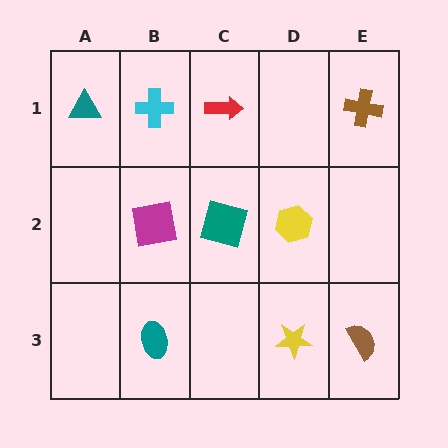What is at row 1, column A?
A teal triangle.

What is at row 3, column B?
A teal ellipse.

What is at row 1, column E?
A brown cross.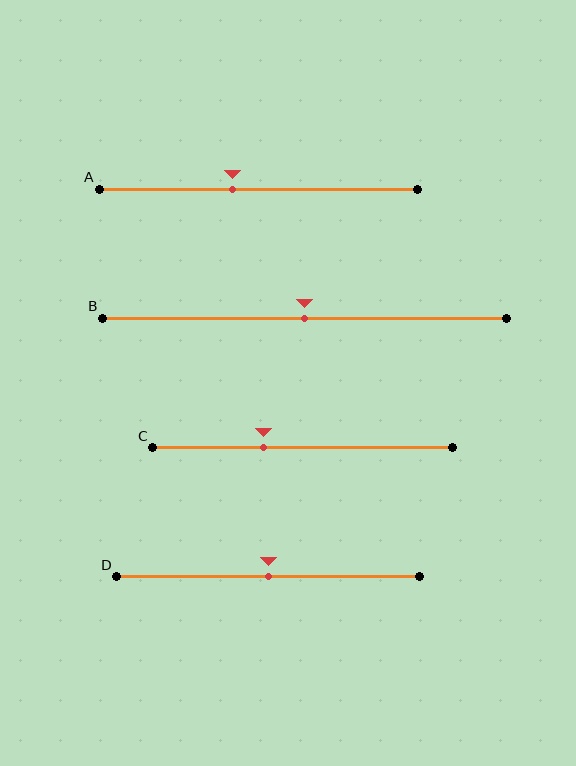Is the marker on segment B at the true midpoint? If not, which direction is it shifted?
Yes, the marker on segment B is at the true midpoint.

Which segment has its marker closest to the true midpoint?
Segment B has its marker closest to the true midpoint.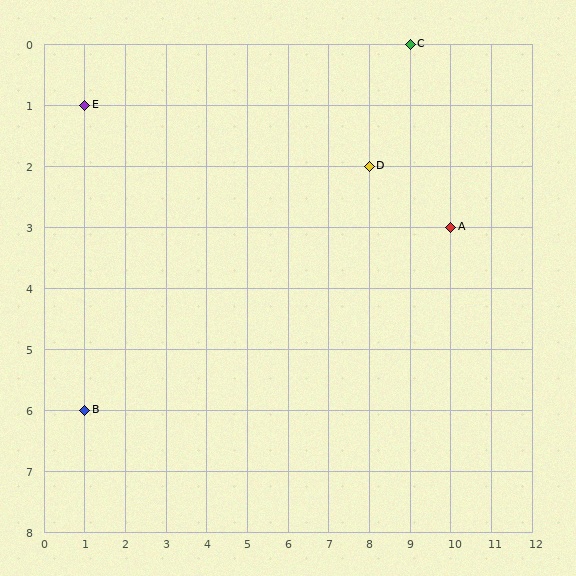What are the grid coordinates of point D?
Point D is at grid coordinates (8, 2).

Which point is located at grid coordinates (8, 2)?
Point D is at (8, 2).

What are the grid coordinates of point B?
Point B is at grid coordinates (1, 6).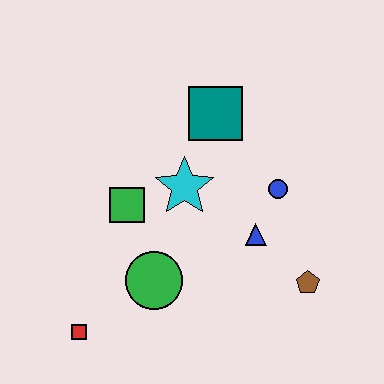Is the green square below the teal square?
Yes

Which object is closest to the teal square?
The cyan star is closest to the teal square.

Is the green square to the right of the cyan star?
No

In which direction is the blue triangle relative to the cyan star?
The blue triangle is to the right of the cyan star.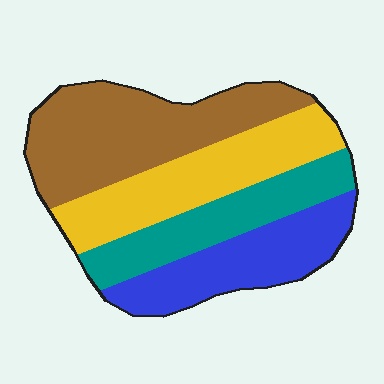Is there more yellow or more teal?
Yellow.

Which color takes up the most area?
Brown, at roughly 35%.